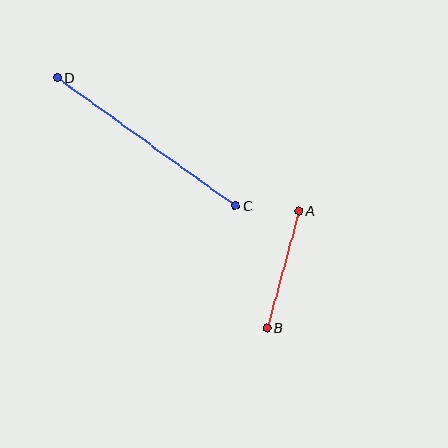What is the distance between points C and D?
The distance is approximately 219 pixels.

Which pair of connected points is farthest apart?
Points C and D are farthest apart.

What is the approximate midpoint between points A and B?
The midpoint is at approximately (283, 269) pixels.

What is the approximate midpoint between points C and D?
The midpoint is at approximately (146, 141) pixels.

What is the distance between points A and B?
The distance is approximately 121 pixels.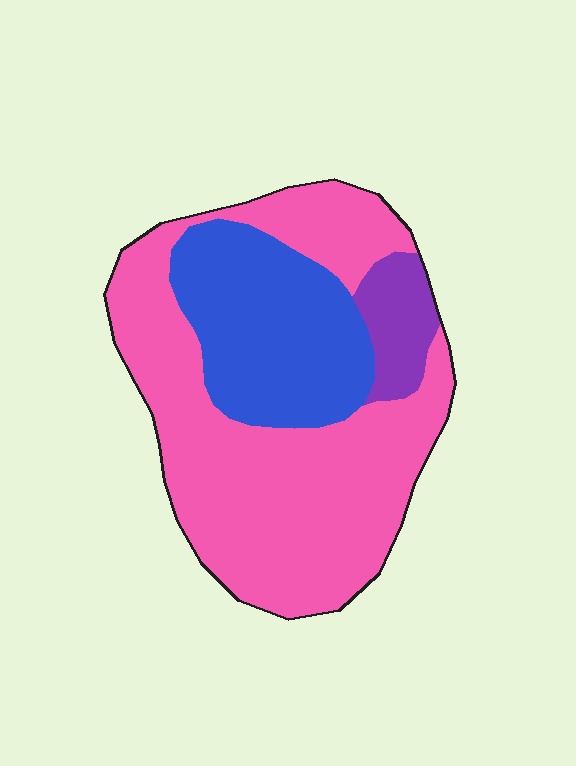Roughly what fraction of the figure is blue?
Blue covers about 30% of the figure.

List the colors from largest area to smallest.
From largest to smallest: pink, blue, purple.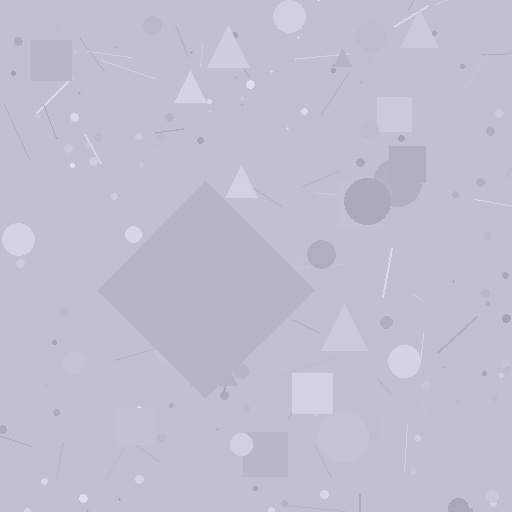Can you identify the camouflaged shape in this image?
The camouflaged shape is a diamond.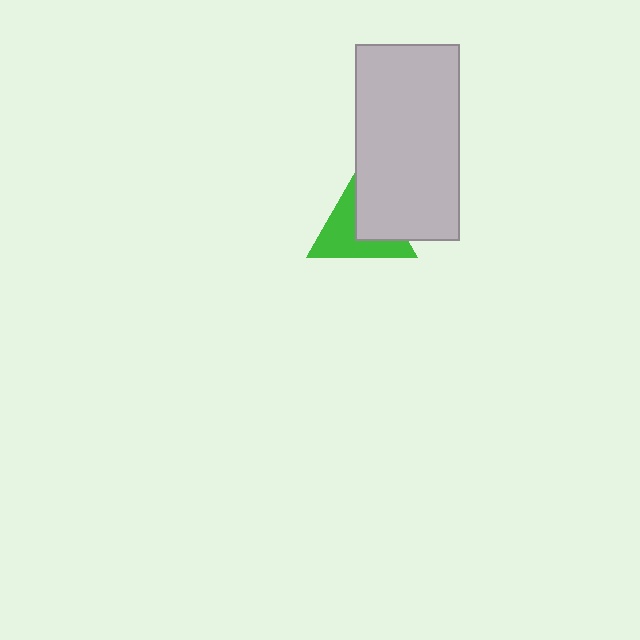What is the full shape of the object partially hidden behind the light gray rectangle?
The partially hidden object is a green triangle.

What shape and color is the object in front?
The object in front is a light gray rectangle.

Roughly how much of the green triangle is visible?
About half of it is visible (roughly 56%).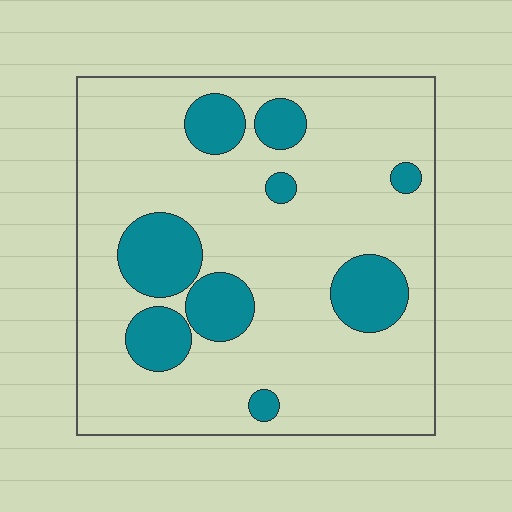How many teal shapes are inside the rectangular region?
9.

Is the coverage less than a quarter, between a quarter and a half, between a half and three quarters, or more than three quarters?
Less than a quarter.